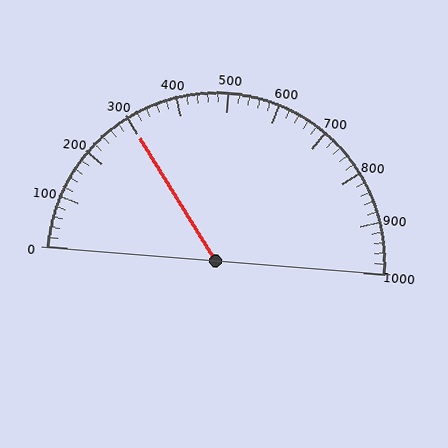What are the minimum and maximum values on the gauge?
The gauge ranges from 0 to 1000.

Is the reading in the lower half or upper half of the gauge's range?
The reading is in the lower half of the range (0 to 1000).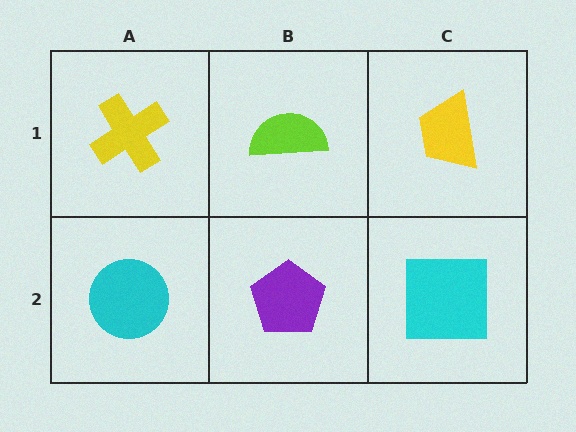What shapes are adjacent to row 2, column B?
A lime semicircle (row 1, column B), a cyan circle (row 2, column A), a cyan square (row 2, column C).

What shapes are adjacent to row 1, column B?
A purple pentagon (row 2, column B), a yellow cross (row 1, column A), a yellow trapezoid (row 1, column C).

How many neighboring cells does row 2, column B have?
3.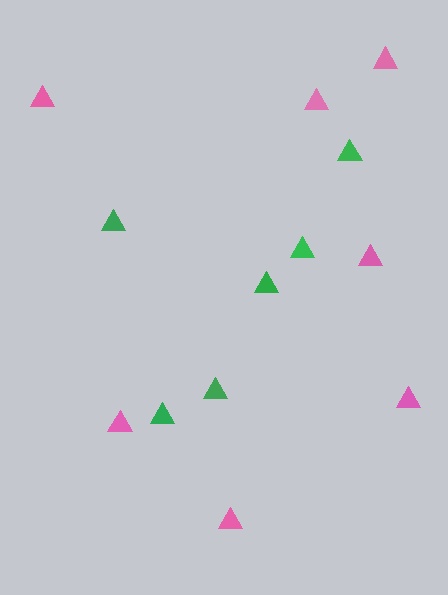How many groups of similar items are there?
There are 2 groups: one group of pink triangles (7) and one group of green triangles (6).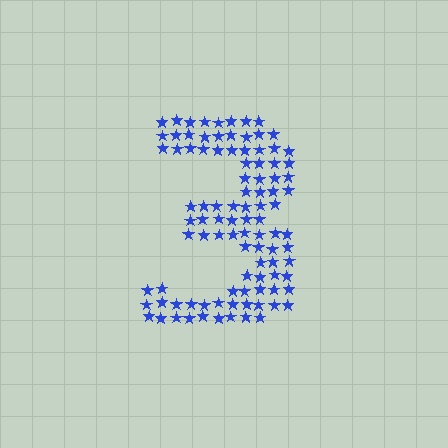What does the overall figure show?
The overall figure shows the digit 3.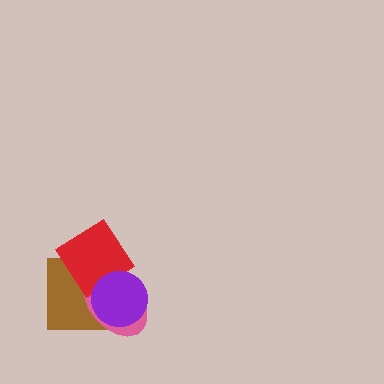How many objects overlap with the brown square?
3 objects overlap with the brown square.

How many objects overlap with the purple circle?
3 objects overlap with the purple circle.